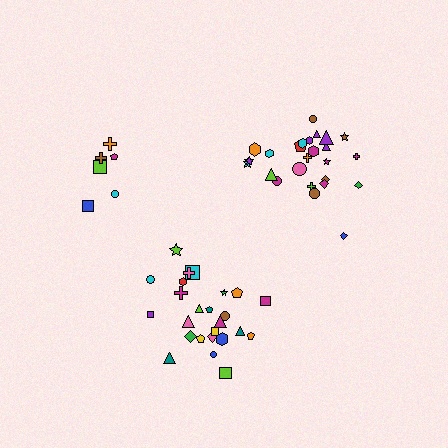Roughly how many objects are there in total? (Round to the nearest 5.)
Roughly 55 objects in total.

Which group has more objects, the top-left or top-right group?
The top-right group.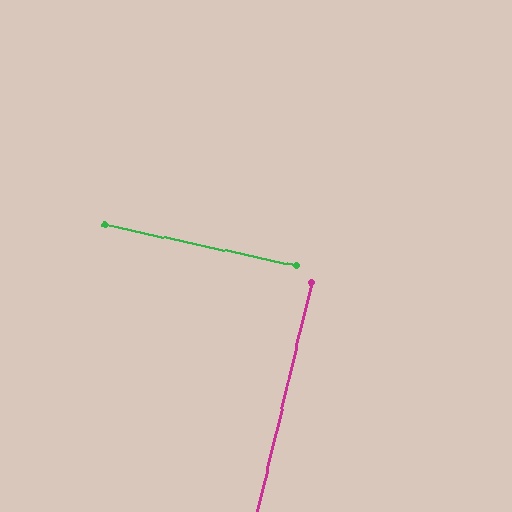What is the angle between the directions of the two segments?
Approximately 89 degrees.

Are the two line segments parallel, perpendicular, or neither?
Perpendicular — they meet at approximately 89°.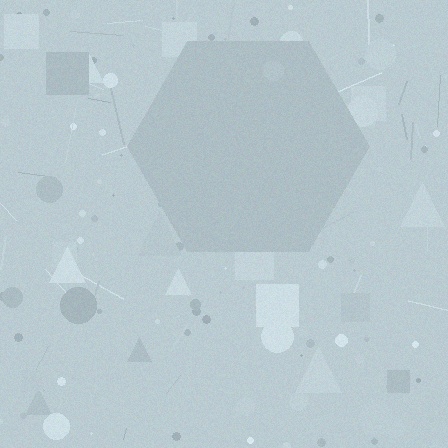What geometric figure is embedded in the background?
A hexagon is embedded in the background.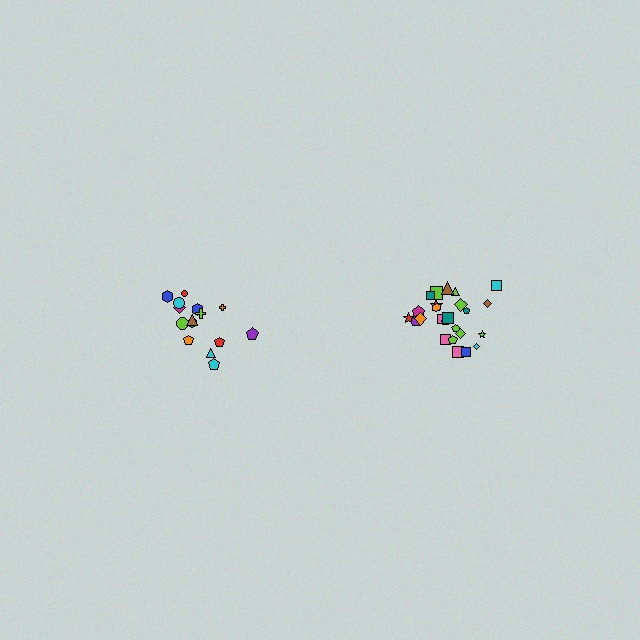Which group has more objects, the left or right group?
The right group.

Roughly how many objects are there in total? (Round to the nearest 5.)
Roughly 40 objects in total.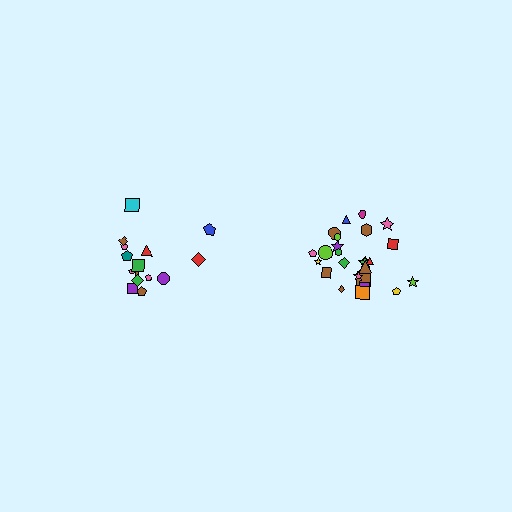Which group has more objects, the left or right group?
The right group.